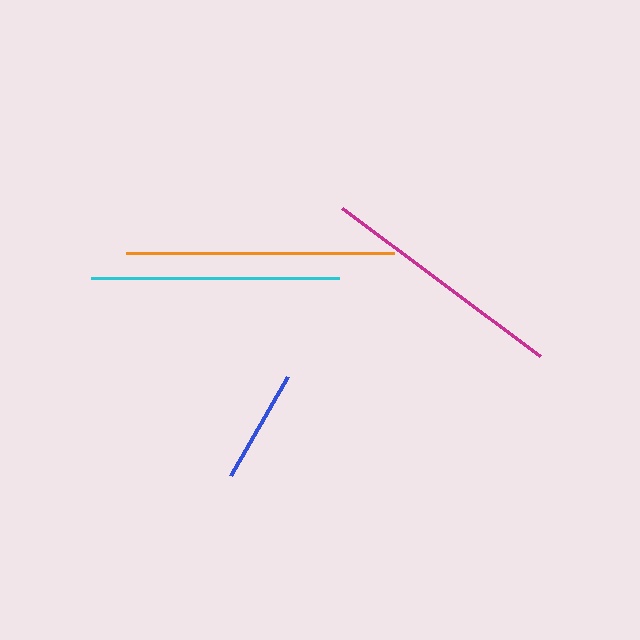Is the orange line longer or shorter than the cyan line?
The orange line is longer than the cyan line.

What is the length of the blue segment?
The blue segment is approximately 114 pixels long.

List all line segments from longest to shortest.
From longest to shortest: orange, cyan, magenta, blue.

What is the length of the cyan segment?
The cyan segment is approximately 248 pixels long.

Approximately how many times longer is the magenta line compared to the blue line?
The magenta line is approximately 2.2 times the length of the blue line.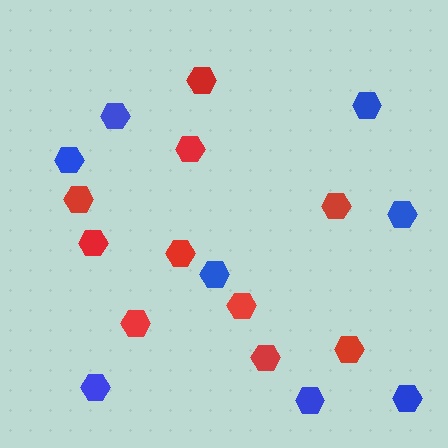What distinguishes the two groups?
There are 2 groups: one group of red hexagons (10) and one group of blue hexagons (8).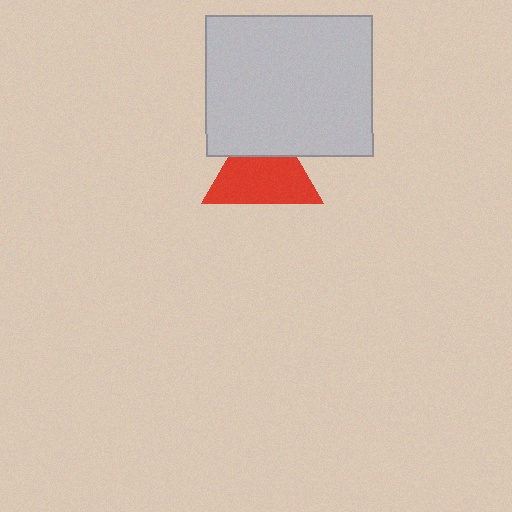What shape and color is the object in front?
The object in front is a light gray rectangle.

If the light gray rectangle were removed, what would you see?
You would see the complete red triangle.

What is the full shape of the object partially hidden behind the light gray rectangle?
The partially hidden object is a red triangle.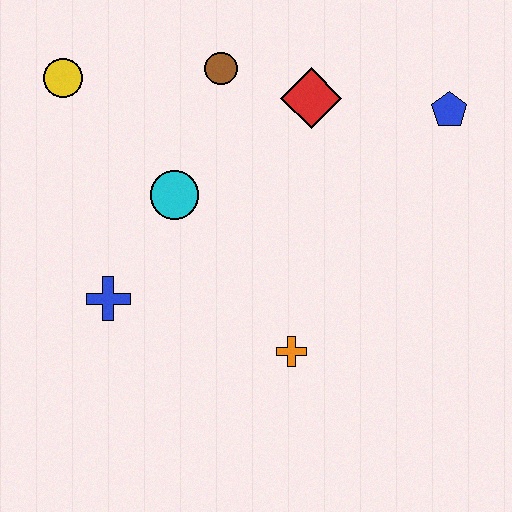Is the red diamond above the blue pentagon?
Yes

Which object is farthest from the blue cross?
The blue pentagon is farthest from the blue cross.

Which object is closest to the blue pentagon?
The red diamond is closest to the blue pentagon.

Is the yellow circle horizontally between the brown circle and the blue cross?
No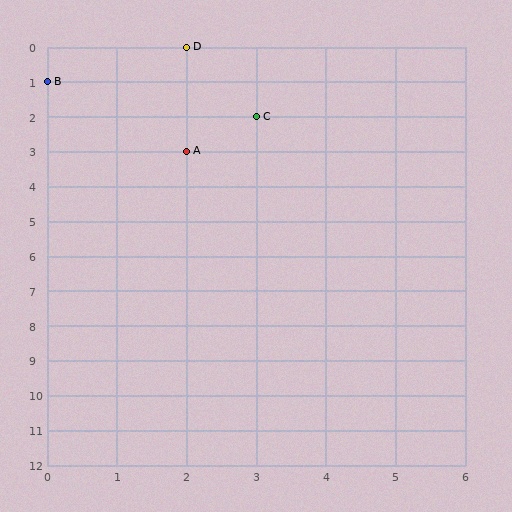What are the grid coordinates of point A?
Point A is at grid coordinates (2, 3).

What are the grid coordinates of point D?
Point D is at grid coordinates (2, 0).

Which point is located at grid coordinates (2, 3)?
Point A is at (2, 3).